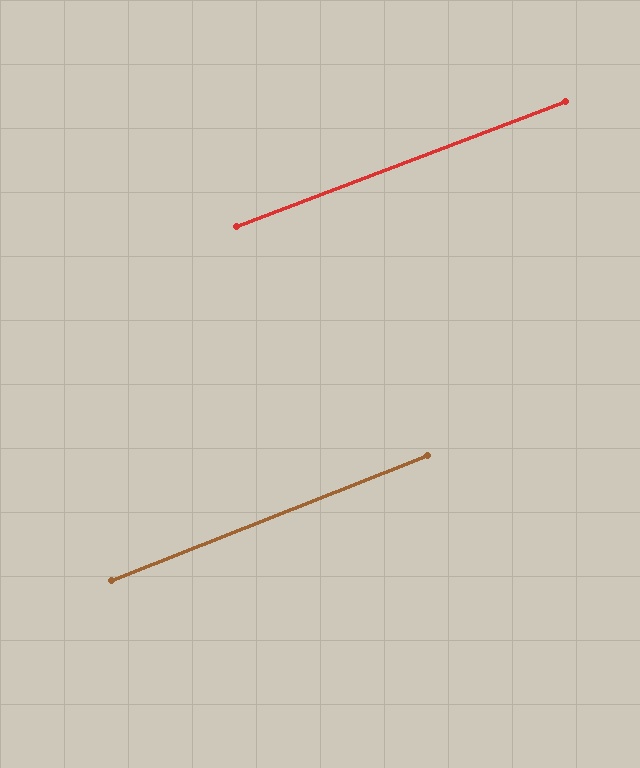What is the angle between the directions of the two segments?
Approximately 1 degree.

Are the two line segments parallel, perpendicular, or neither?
Parallel — their directions differ by only 0.8°.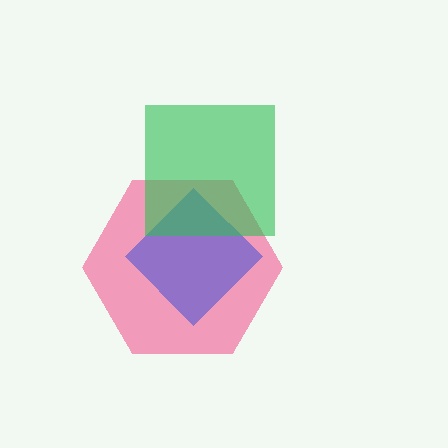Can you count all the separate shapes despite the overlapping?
Yes, there are 3 separate shapes.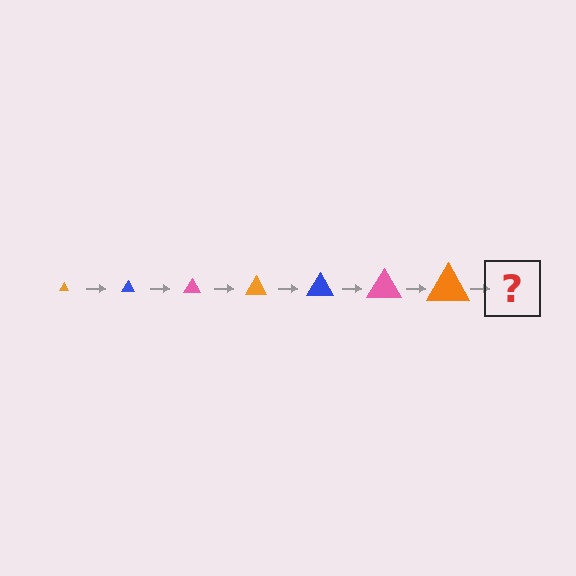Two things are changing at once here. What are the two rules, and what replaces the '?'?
The two rules are that the triangle grows larger each step and the color cycles through orange, blue, and pink. The '?' should be a blue triangle, larger than the previous one.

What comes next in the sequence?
The next element should be a blue triangle, larger than the previous one.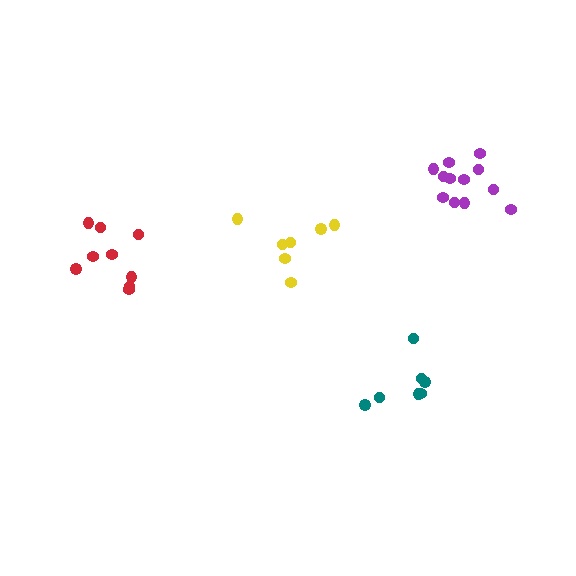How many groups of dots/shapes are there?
There are 4 groups.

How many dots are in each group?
Group 1: 7 dots, Group 2: 12 dots, Group 3: 7 dots, Group 4: 9 dots (35 total).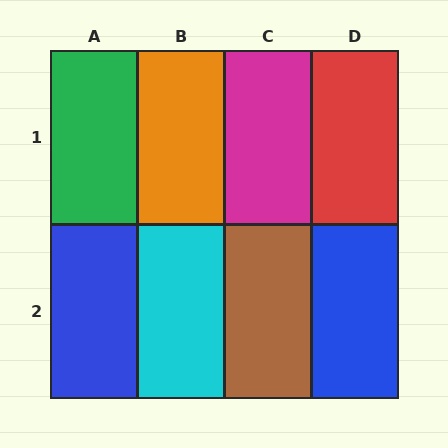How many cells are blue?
2 cells are blue.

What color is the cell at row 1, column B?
Orange.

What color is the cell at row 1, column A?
Green.